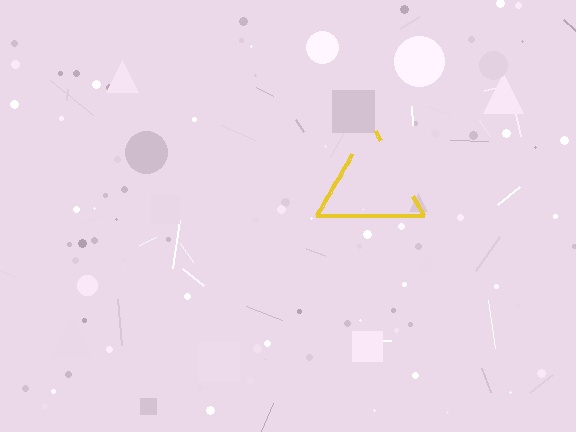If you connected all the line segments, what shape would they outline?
They would outline a triangle.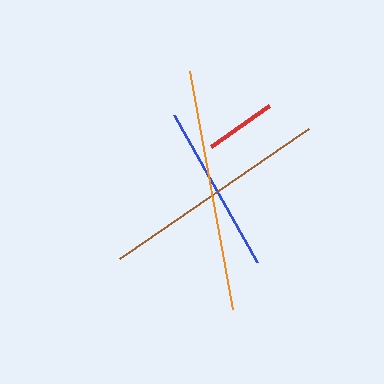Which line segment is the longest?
The orange line is the longest at approximately 241 pixels.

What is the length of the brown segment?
The brown segment is approximately 229 pixels long.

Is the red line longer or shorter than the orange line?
The orange line is longer than the red line.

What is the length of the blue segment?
The blue segment is approximately 168 pixels long.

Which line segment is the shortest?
The red line is the shortest at approximately 71 pixels.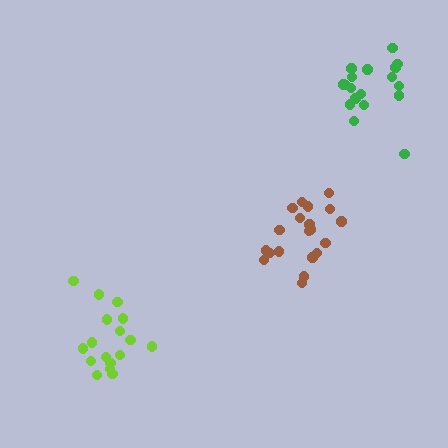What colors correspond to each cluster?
The clusters are colored: brown, lime, green.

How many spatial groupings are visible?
There are 3 spatial groupings.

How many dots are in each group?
Group 1: 20 dots, Group 2: 17 dots, Group 3: 18 dots (55 total).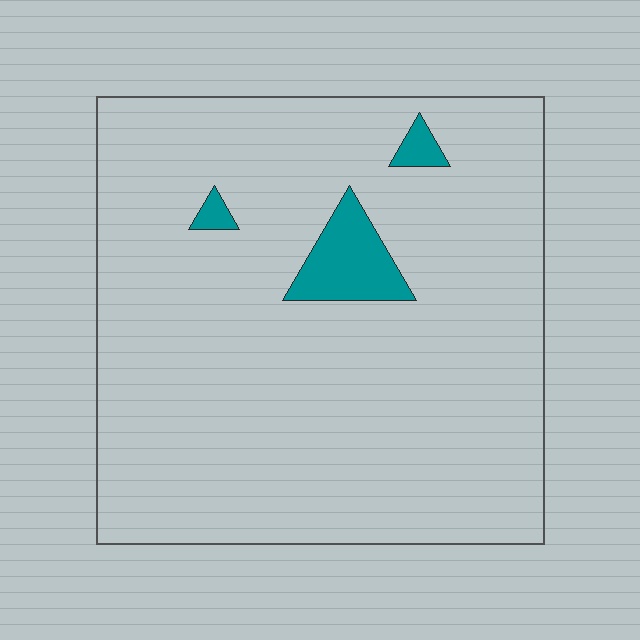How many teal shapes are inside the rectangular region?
3.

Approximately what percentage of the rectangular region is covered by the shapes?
Approximately 5%.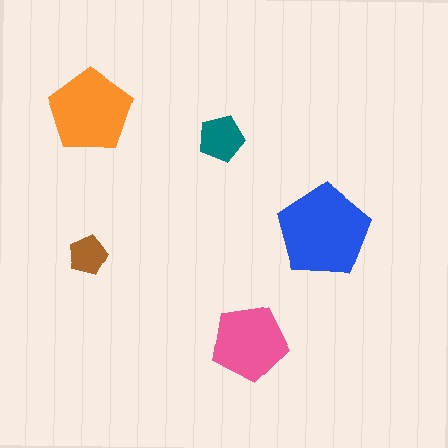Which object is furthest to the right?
The blue pentagon is rightmost.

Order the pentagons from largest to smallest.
the blue one, the orange one, the pink one, the teal one, the brown one.